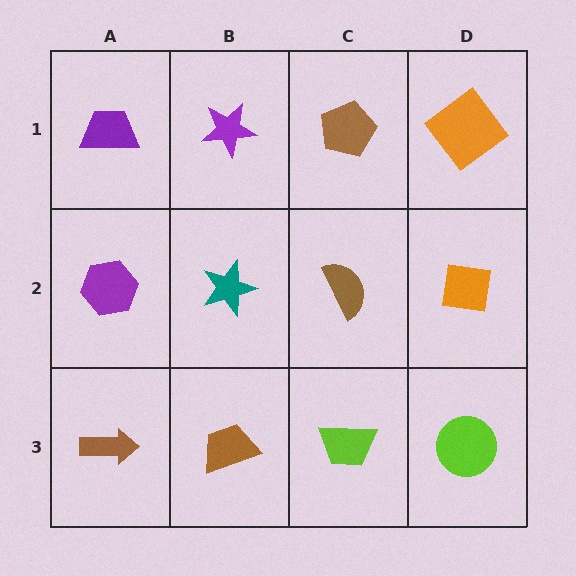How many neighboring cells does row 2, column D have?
3.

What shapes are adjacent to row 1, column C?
A brown semicircle (row 2, column C), a purple star (row 1, column B), an orange diamond (row 1, column D).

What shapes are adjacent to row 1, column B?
A teal star (row 2, column B), a purple trapezoid (row 1, column A), a brown pentagon (row 1, column C).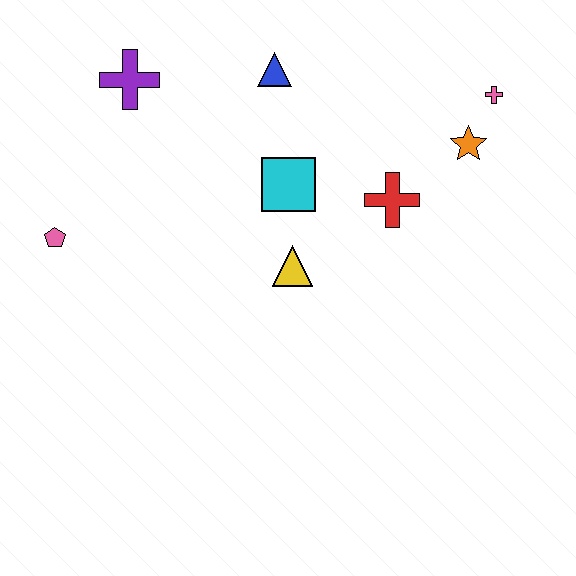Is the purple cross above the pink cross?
Yes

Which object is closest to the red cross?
The orange star is closest to the red cross.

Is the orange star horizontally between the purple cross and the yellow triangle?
No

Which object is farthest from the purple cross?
The pink cross is farthest from the purple cross.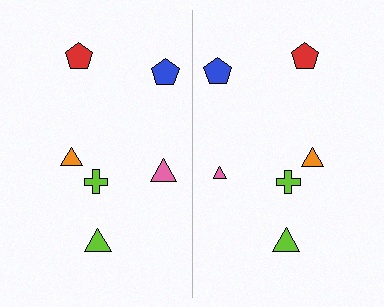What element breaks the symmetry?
The pink triangle on the right side has a different size than its mirror counterpart.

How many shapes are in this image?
There are 12 shapes in this image.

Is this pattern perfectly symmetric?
No, the pattern is not perfectly symmetric. The pink triangle on the right side has a different size than its mirror counterpart.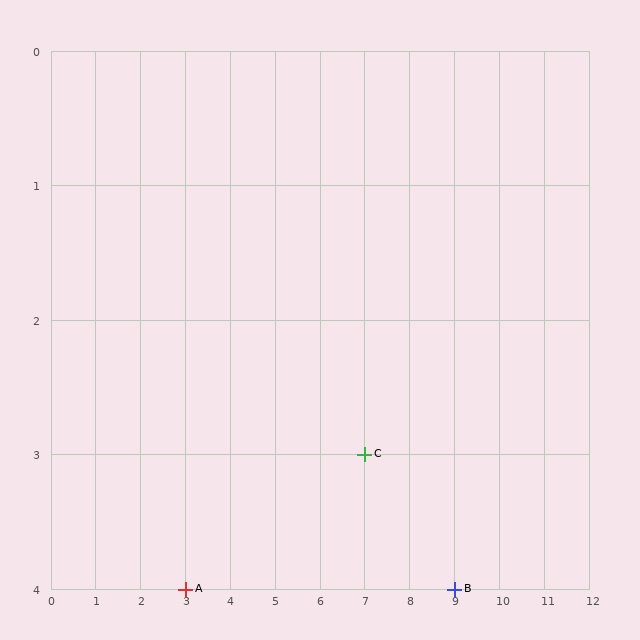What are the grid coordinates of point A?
Point A is at grid coordinates (3, 4).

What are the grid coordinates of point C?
Point C is at grid coordinates (7, 3).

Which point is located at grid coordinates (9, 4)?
Point B is at (9, 4).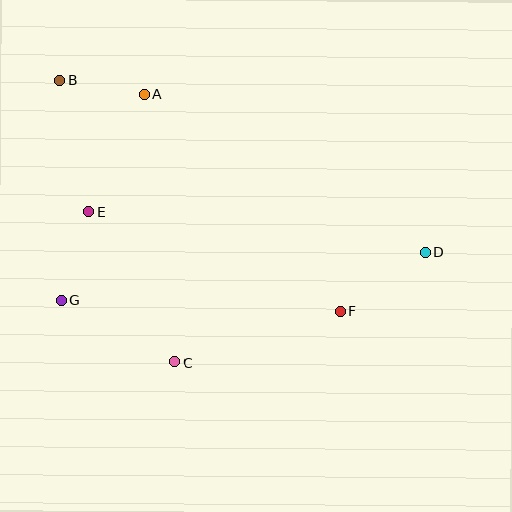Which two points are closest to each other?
Points A and B are closest to each other.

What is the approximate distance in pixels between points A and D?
The distance between A and D is approximately 323 pixels.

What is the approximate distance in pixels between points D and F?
The distance between D and F is approximately 104 pixels.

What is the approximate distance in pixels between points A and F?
The distance between A and F is approximately 292 pixels.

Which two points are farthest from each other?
Points B and D are farthest from each other.